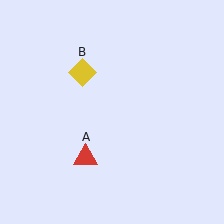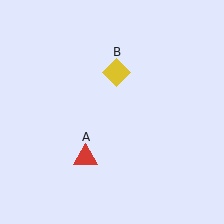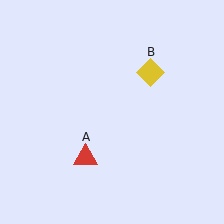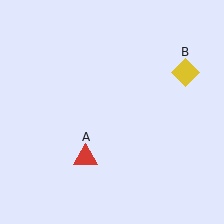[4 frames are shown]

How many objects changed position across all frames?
1 object changed position: yellow diamond (object B).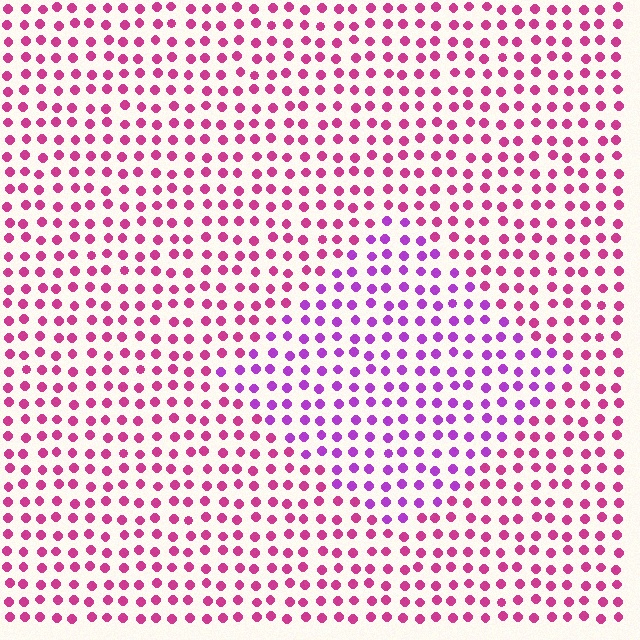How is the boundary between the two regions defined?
The boundary is defined purely by a slight shift in hue (about 36 degrees). Spacing, size, and orientation are identical on both sides.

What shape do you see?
I see a diamond.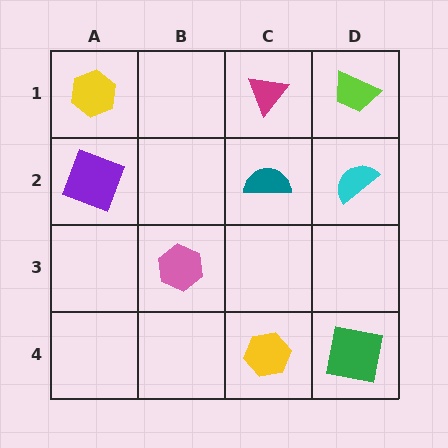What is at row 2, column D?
A cyan semicircle.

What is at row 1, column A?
A yellow hexagon.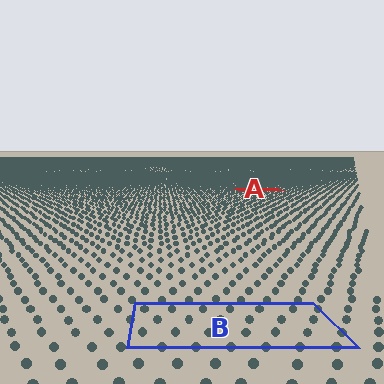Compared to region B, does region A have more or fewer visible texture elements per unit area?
Region A has more texture elements per unit area — they are packed more densely because it is farther away.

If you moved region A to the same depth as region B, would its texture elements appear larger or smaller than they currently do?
They would appear larger. At a closer depth, the same texture elements are projected at a bigger on-screen size.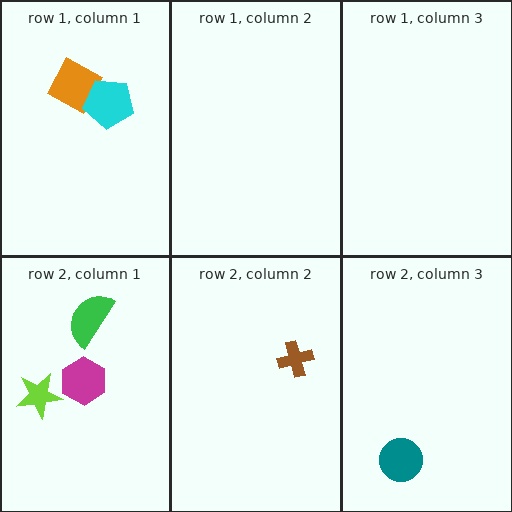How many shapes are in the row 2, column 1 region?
3.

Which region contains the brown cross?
The row 2, column 2 region.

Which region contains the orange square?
The row 1, column 1 region.